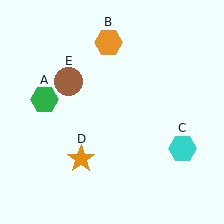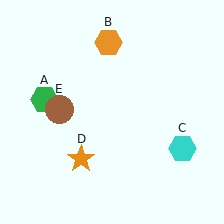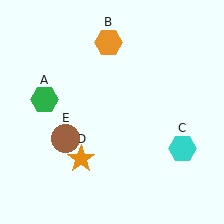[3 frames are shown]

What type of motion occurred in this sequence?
The brown circle (object E) rotated counterclockwise around the center of the scene.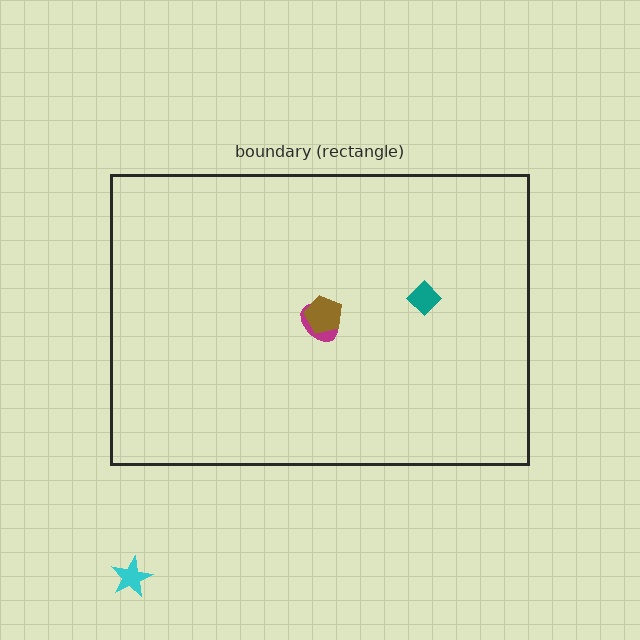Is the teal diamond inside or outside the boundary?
Inside.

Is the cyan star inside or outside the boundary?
Outside.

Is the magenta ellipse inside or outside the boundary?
Inside.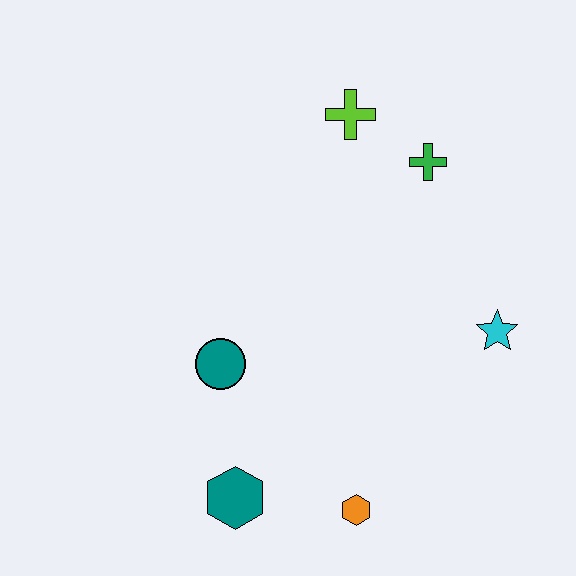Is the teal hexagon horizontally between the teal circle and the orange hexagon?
Yes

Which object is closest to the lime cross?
The green cross is closest to the lime cross.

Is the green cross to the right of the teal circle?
Yes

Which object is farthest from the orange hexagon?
The lime cross is farthest from the orange hexagon.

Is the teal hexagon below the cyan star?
Yes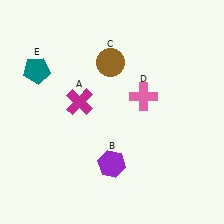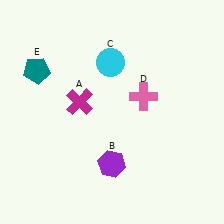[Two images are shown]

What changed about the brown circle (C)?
In Image 1, C is brown. In Image 2, it changed to cyan.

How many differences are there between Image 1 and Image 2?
There is 1 difference between the two images.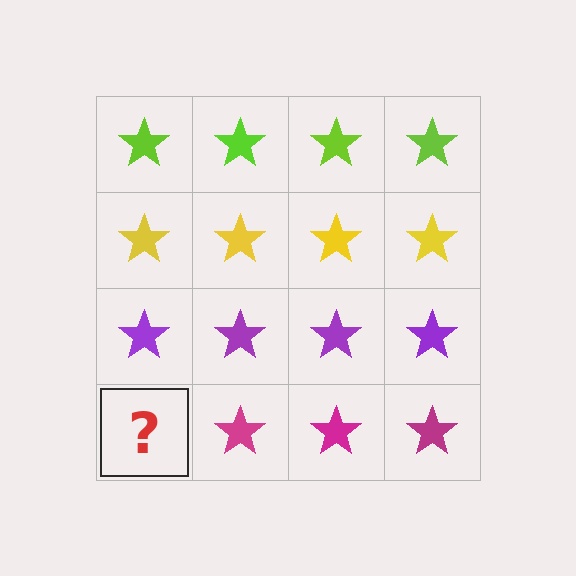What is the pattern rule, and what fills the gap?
The rule is that each row has a consistent color. The gap should be filled with a magenta star.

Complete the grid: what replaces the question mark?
The question mark should be replaced with a magenta star.